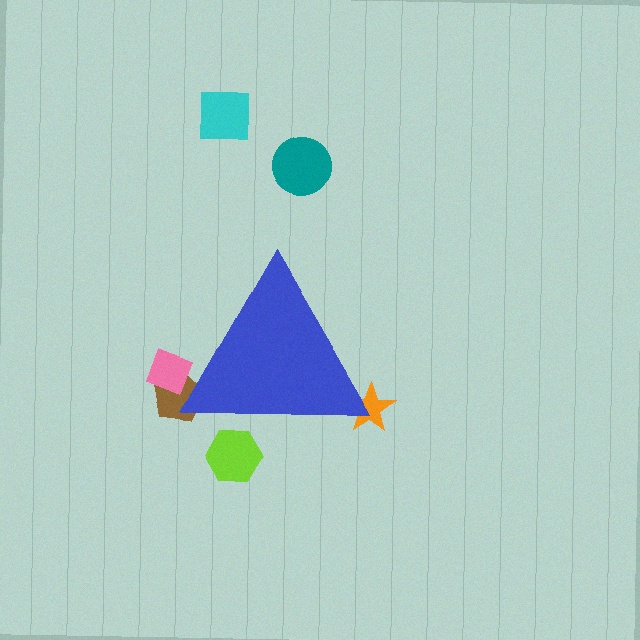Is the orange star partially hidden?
Yes, the orange star is partially hidden behind the blue triangle.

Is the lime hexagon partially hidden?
Yes, the lime hexagon is partially hidden behind the blue triangle.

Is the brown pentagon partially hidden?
Yes, the brown pentagon is partially hidden behind the blue triangle.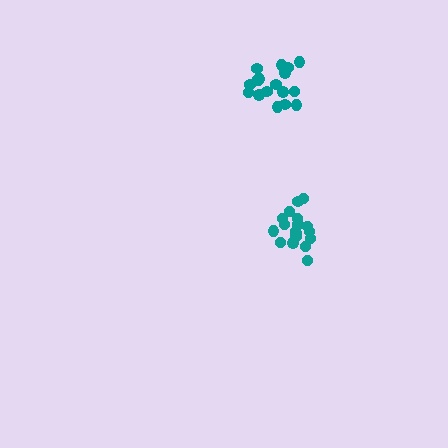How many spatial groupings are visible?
There are 2 spatial groupings.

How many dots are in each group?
Group 1: 18 dots, Group 2: 18 dots (36 total).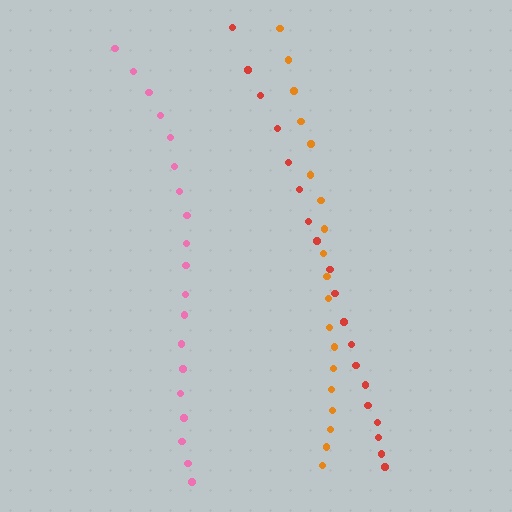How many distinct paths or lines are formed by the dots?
There are 3 distinct paths.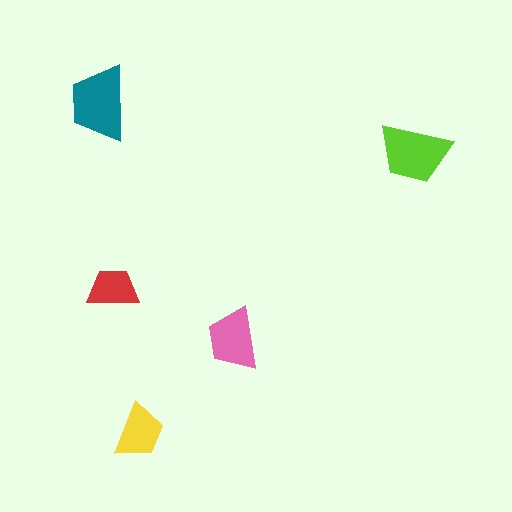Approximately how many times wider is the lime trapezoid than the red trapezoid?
About 1.5 times wider.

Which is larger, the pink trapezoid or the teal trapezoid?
The teal one.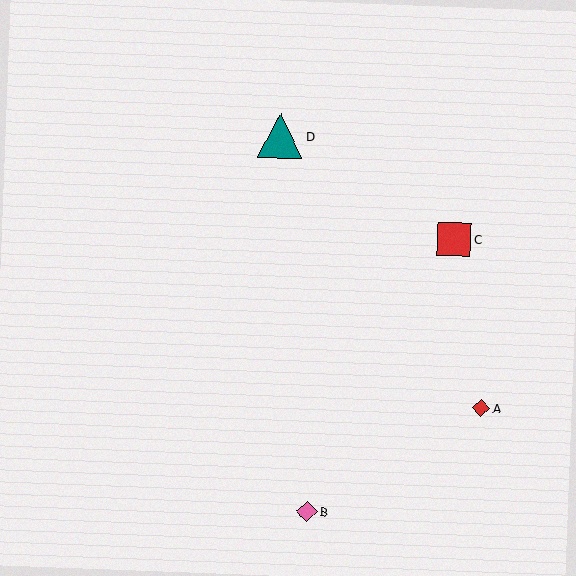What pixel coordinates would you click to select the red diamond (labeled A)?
Click at (481, 408) to select the red diamond A.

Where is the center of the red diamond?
The center of the red diamond is at (481, 408).